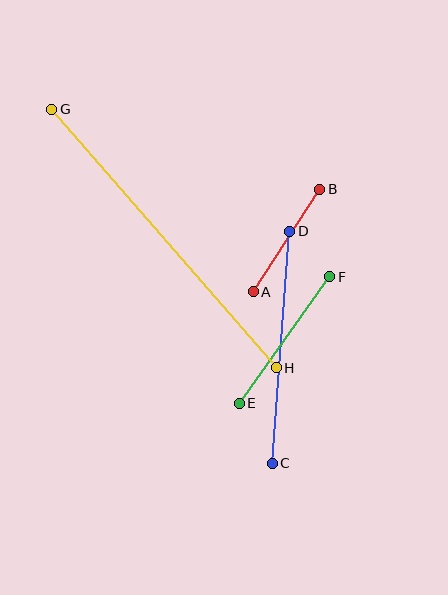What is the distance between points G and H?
The distance is approximately 343 pixels.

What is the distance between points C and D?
The distance is approximately 232 pixels.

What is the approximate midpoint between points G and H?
The midpoint is at approximately (164, 239) pixels.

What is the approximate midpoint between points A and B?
The midpoint is at approximately (287, 241) pixels.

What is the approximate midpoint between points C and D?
The midpoint is at approximately (281, 347) pixels.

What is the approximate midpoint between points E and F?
The midpoint is at approximately (284, 340) pixels.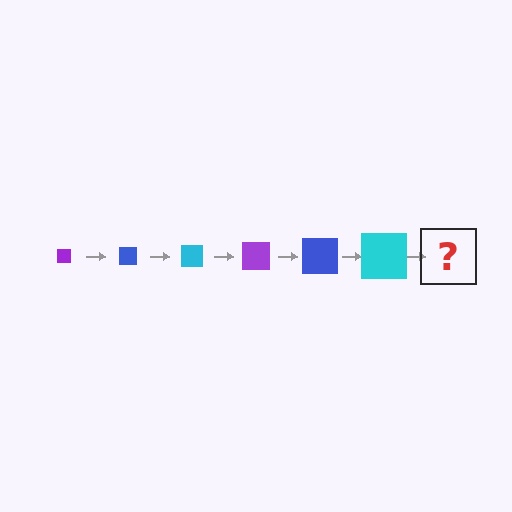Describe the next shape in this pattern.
It should be a purple square, larger than the previous one.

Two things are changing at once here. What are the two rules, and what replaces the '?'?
The two rules are that the square grows larger each step and the color cycles through purple, blue, and cyan. The '?' should be a purple square, larger than the previous one.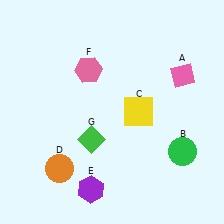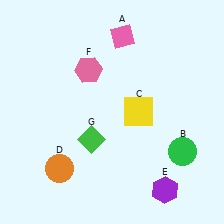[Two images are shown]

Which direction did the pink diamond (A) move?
The pink diamond (A) moved left.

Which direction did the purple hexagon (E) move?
The purple hexagon (E) moved right.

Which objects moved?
The objects that moved are: the pink diamond (A), the purple hexagon (E).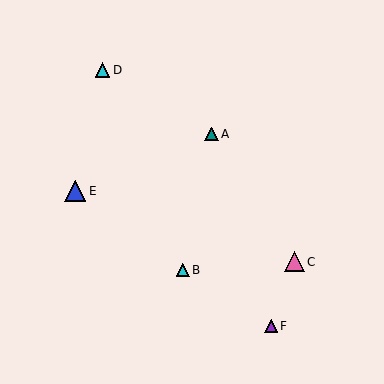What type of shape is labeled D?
Shape D is a cyan triangle.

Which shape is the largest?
The blue triangle (labeled E) is the largest.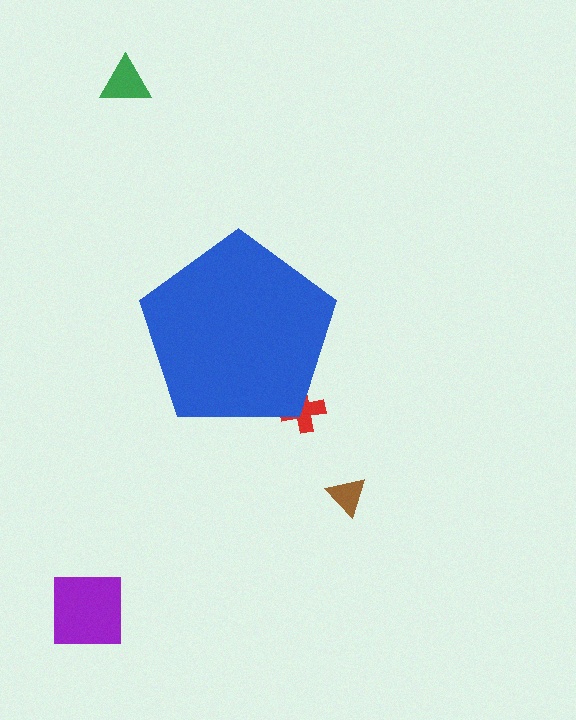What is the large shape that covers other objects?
A blue pentagon.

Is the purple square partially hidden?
No, the purple square is fully visible.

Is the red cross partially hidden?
Yes, the red cross is partially hidden behind the blue pentagon.